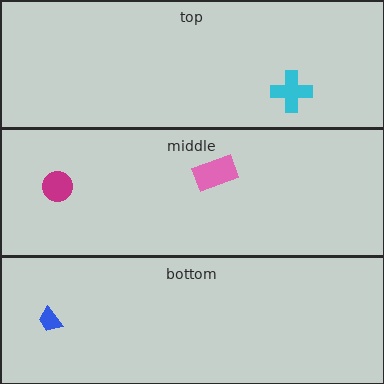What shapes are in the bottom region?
The blue trapezoid.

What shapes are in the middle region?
The magenta circle, the pink rectangle.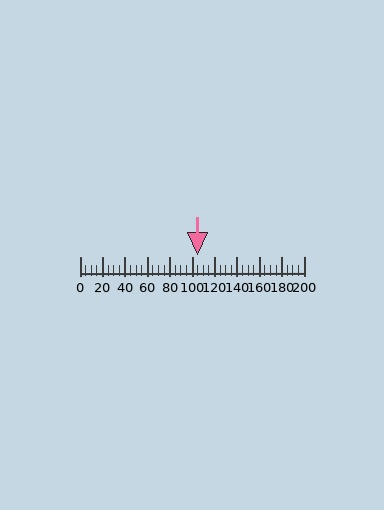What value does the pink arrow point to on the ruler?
The pink arrow points to approximately 105.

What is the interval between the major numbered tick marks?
The major tick marks are spaced 20 units apart.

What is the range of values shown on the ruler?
The ruler shows values from 0 to 200.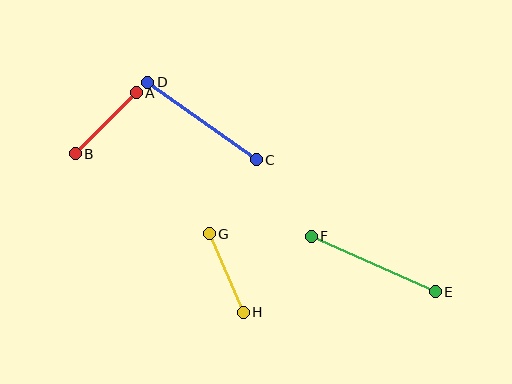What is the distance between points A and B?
The distance is approximately 86 pixels.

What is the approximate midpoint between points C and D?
The midpoint is at approximately (202, 121) pixels.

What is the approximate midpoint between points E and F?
The midpoint is at approximately (373, 264) pixels.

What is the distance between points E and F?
The distance is approximately 136 pixels.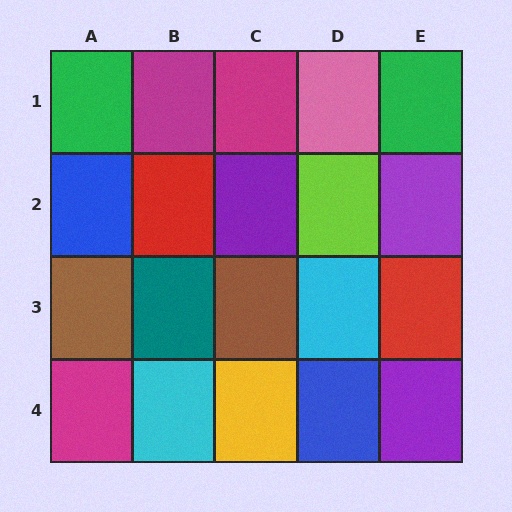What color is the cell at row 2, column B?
Red.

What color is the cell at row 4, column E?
Purple.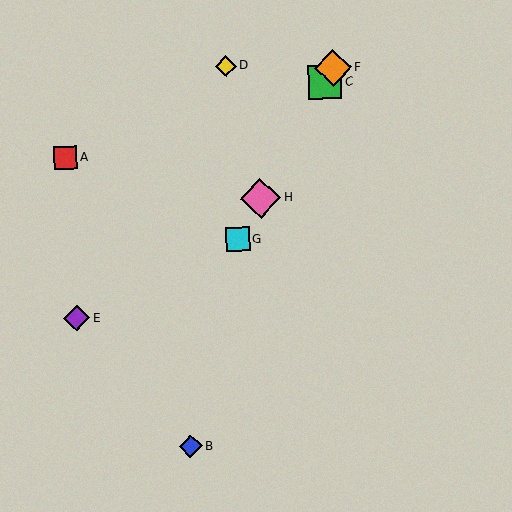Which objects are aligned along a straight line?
Objects C, F, G, H are aligned along a straight line.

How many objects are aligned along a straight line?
4 objects (C, F, G, H) are aligned along a straight line.